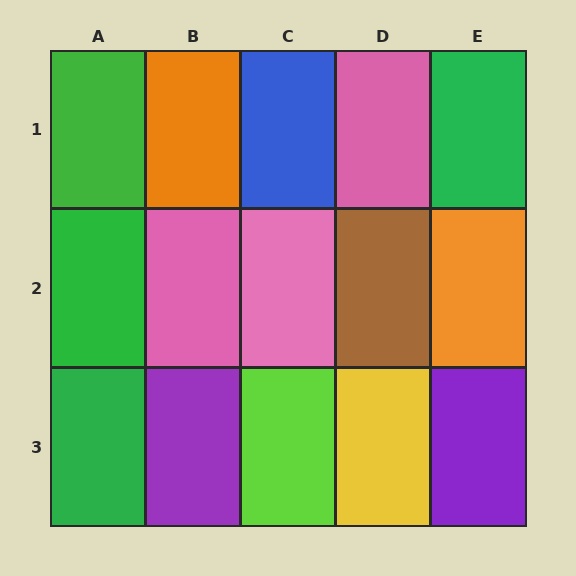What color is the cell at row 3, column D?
Yellow.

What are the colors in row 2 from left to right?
Green, pink, pink, brown, orange.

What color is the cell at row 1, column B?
Orange.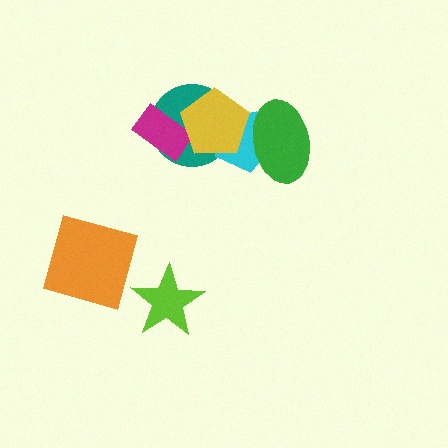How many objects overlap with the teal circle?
3 objects overlap with the teal circle.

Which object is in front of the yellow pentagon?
The green ellipse is in front of the yellow pentagon.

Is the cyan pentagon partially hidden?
Yes, it is partially covered by another shape.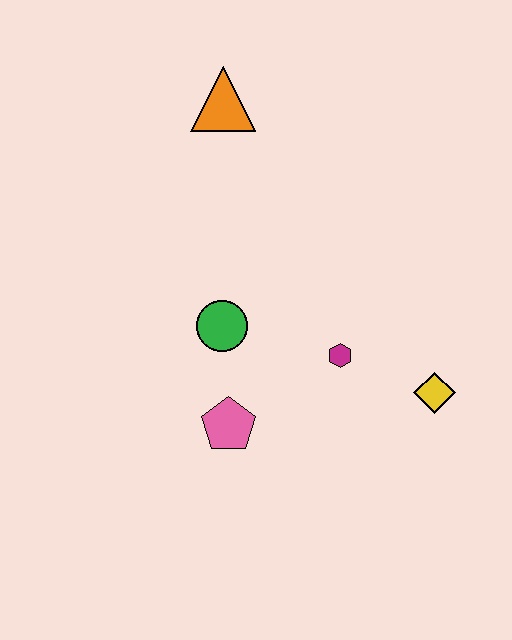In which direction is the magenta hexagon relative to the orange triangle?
The magenta hexagon is below the orange triangle.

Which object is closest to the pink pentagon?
The green circle is closest to the pink pentagon.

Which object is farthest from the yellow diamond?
The orange triangle is farthest from the yellow diamond.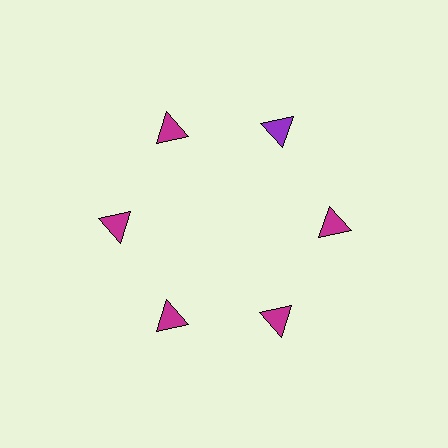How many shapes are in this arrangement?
There are 6 shapes arranged in a ring pattern.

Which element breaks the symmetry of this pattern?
The purple triangle at roughly the 1 o'clock position breaks the symmetry. All other shapes are magenta triangles.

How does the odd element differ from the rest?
It has a different color: purple instead of magenta.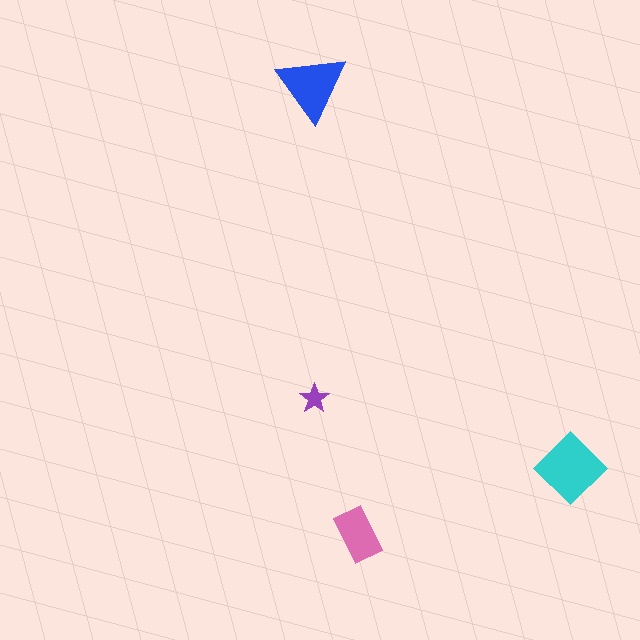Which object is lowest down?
The pink rectangle is bottommost.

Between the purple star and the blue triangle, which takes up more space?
The blue triangle.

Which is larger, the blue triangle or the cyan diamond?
The cyan diamond.